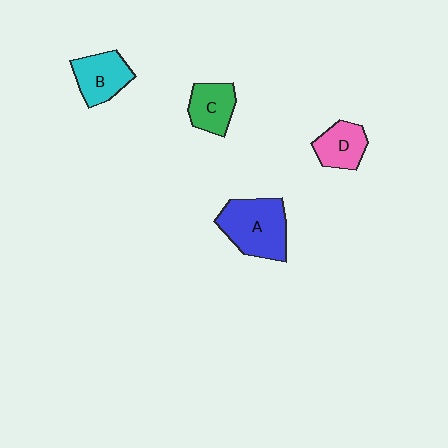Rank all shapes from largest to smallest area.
From largest to smallest: A (blue), B (cyan), C (green), D (pink).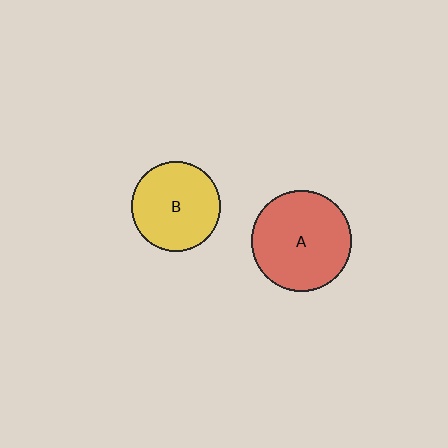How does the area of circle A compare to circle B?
Approximately 1.3 times.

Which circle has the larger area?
Circle A (red).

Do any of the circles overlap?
No, none of the circles overlap.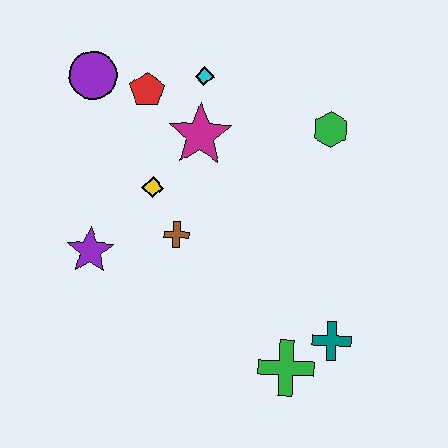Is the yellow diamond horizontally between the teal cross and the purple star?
Yes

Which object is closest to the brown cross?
The yellow diamond is closest to the brown cross.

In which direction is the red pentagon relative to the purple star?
The red pentagon is above the purple star.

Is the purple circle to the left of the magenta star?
Yes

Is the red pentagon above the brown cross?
Yes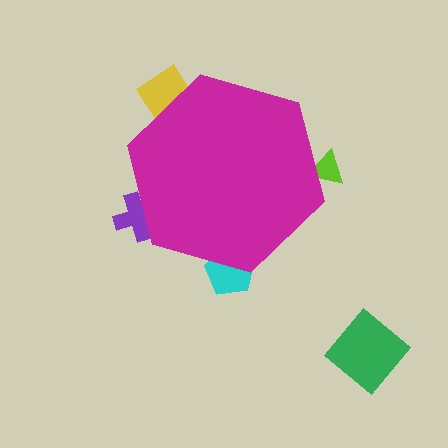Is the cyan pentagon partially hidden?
Yes, the cyan pentagon is partially hidden behind the magenta hexagon.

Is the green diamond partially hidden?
No, the green diamond is fully visible.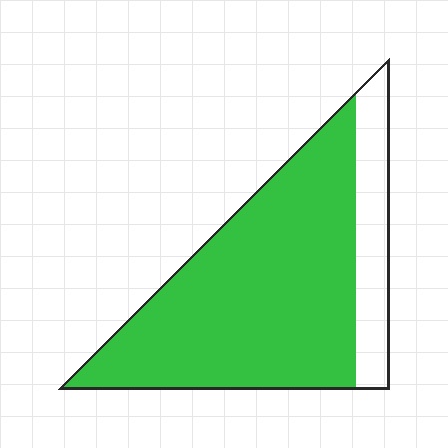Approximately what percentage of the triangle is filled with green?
Approximately 80%.